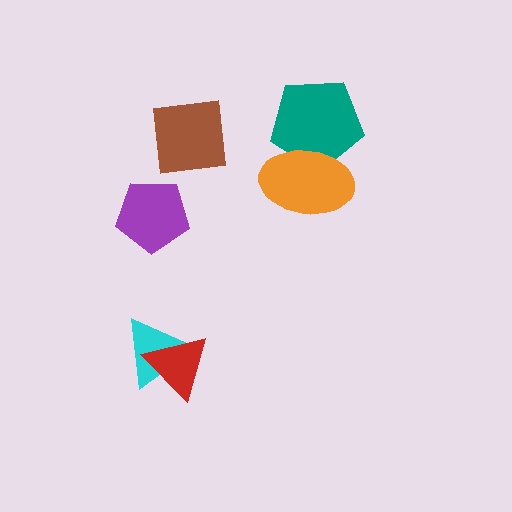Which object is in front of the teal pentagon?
The orange ellipse is in front of the teal pentagon.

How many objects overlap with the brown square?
0 objects overlap with the brown square.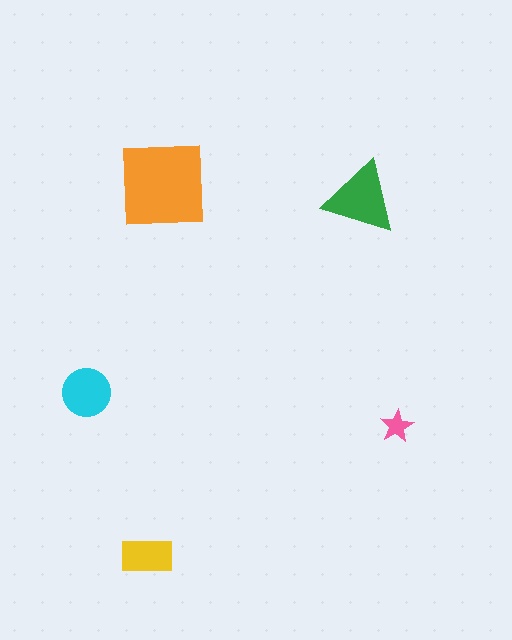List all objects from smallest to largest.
The pink star, the yellow rectangle, the cyan circle, the green triangle, the orange square.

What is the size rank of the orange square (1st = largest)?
1st.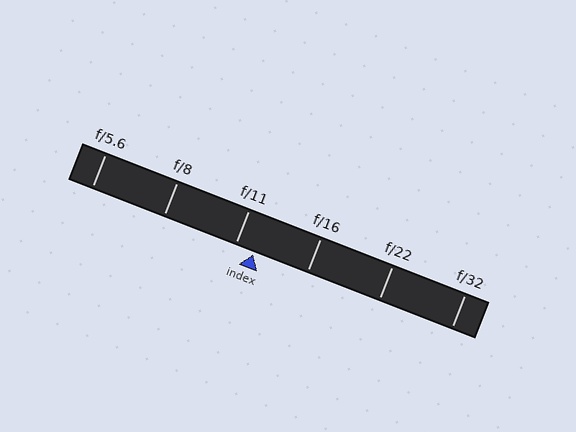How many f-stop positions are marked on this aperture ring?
There are 6 f-stop positions marked.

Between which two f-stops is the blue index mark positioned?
The index mark is between f/11 and f/16.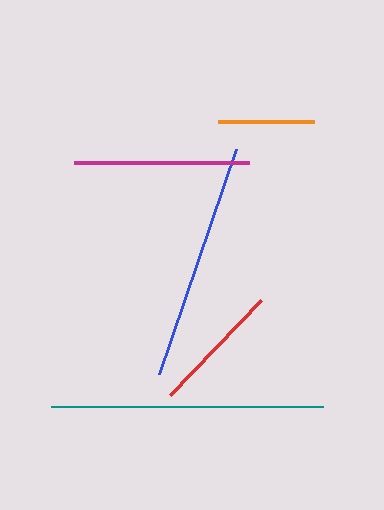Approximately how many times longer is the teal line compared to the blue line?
The teal line is approximately 1.1 times the length of the blue line.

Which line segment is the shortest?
The orange line is the shortest at approximately 96 pixels.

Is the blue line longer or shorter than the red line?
The blue line is longer than the red line.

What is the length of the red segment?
The red segment is approximately 131 pixels long.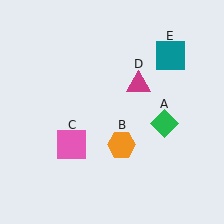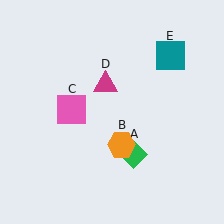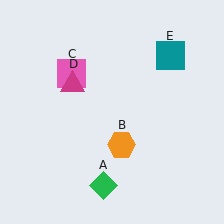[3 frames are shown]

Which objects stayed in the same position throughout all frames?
Orange hexagon (object B) and teal square (object E) remained stationary.